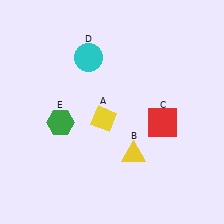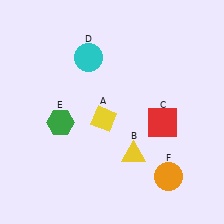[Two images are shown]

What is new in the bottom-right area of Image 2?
An orange circle (F) was added in the bottom-right area of Image 2.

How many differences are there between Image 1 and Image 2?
There is 1 difference between the two images.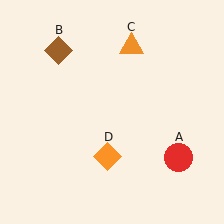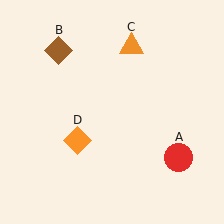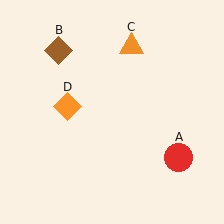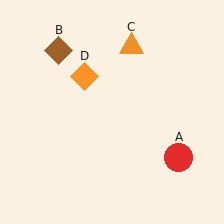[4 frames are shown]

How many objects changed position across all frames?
1 object changed position: orange diamond (object D).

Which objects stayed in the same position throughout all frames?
Red circle (object A) and brown diamond (object B) and orange triangle (object C) remained stationary.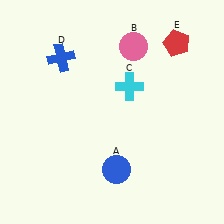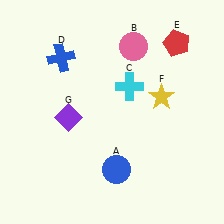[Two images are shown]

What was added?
A yellow star (F), a purple diamond (G) were added in Image 2.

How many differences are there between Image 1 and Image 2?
There are 2 differences between the two images.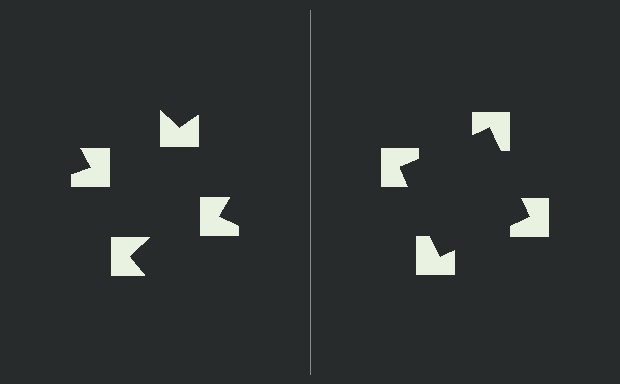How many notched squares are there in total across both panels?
8 — 4 on each side.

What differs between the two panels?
The notched squares are positioned identically on both sides; only the wedge orientations differ. On the right they align to a square; on the left they are misaligned.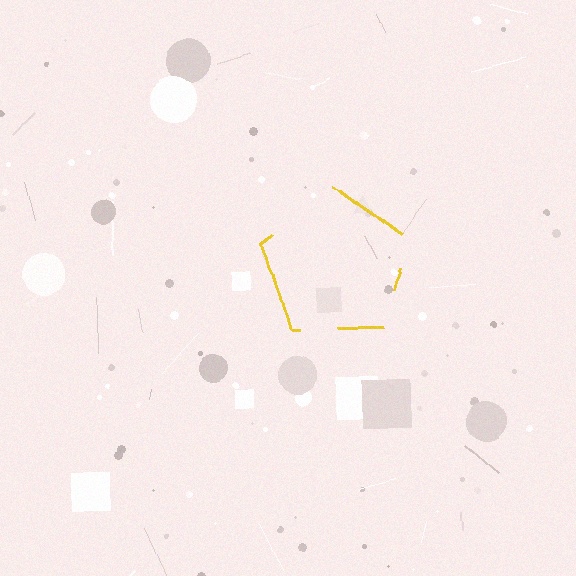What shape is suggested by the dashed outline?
The dashed outline suggests a pentagon.